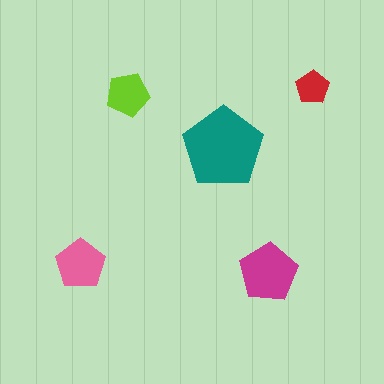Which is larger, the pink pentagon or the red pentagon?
The pink one.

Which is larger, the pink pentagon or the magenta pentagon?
The magenta one.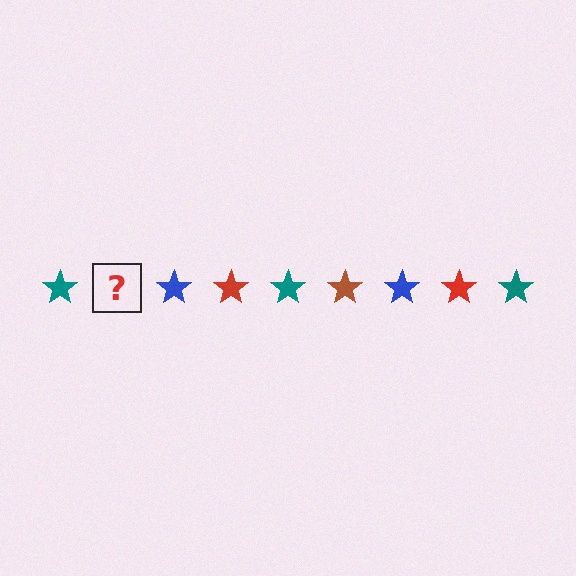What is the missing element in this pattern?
The missing element is a brown star.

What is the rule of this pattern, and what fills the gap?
The rule is that the pattern cycles through teal, brown, blue, red stars. The gap should be filled with a brown star.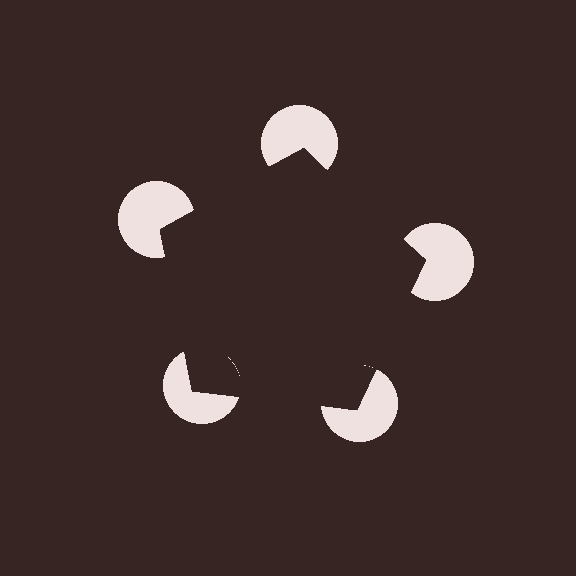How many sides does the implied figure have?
5 sides.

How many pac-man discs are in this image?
There are 5 — one at each vertex of the illusory pentagon.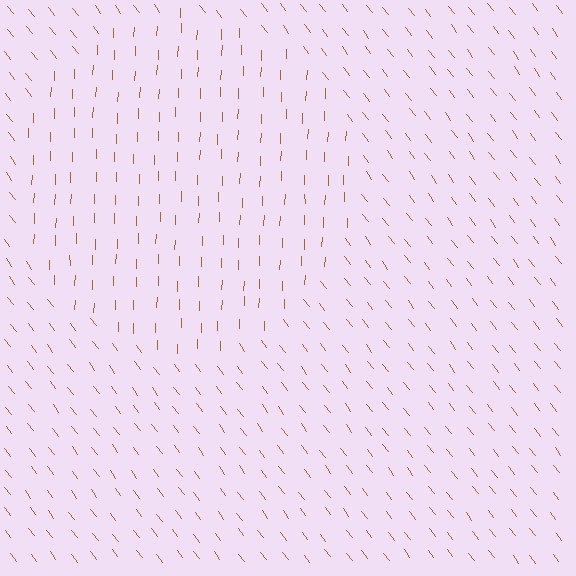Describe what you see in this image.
The image is filled with small brown line segments. A circle region in the image has lines oriented differently from the surrounding lines, creating a visible texture boundary.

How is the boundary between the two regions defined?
The boundary is defined purely by a change in line orientation (approximately 39 degrees difference). All lines are the same color and thickness.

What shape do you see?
I see a circle.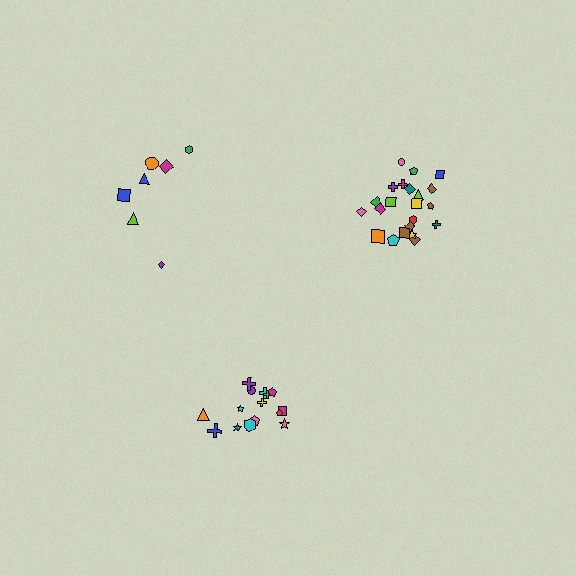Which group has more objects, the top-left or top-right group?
The top-right group.